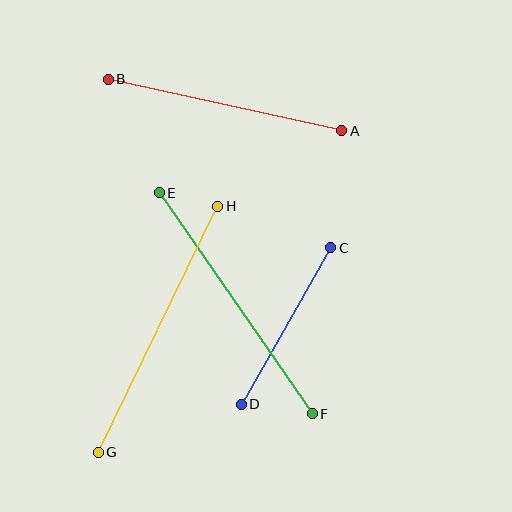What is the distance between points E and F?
The distance is approximately 269 pixels.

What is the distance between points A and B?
The distance is approximately 239 pixels.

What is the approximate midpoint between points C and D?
The midpoint is at approximately (286, 326) pixels.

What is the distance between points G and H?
The distance is approximately 274 pixels.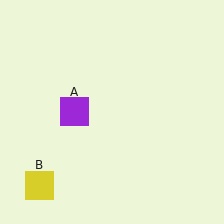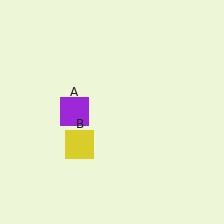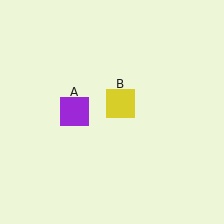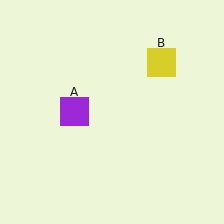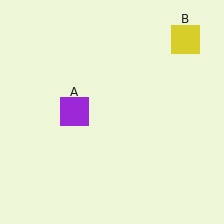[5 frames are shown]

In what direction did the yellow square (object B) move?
The yellow square (object B) moved up and to the right.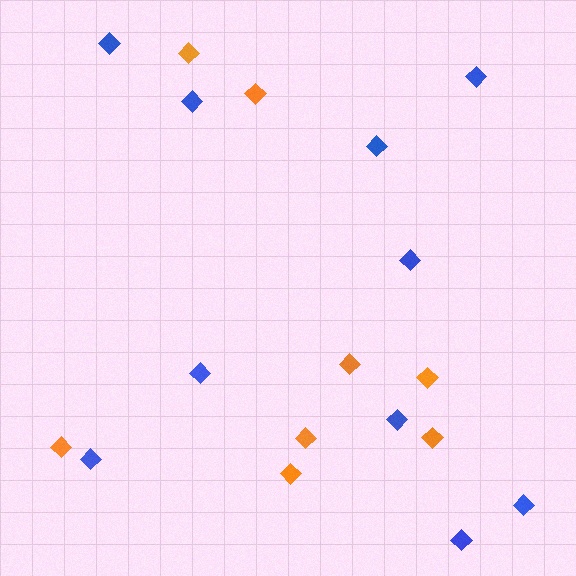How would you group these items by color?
There are 2 groups: one group of orange diamonds (8) and one group of blue diamonds (10).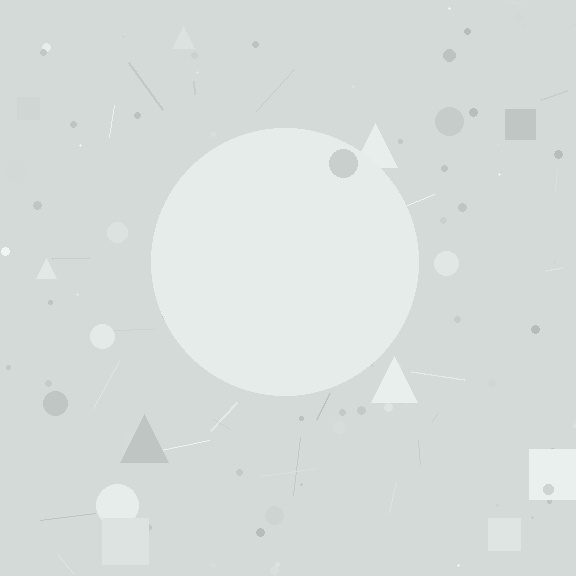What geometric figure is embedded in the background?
A circle is embedded in the background.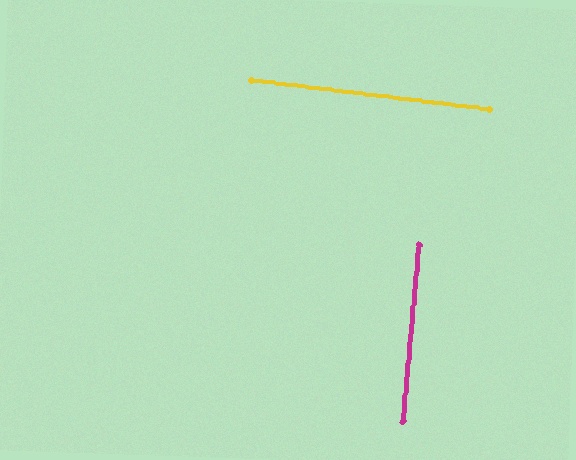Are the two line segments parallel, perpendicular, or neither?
Perpendicular — they meet at approximately 88°.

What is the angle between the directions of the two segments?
Approximately 88 degrees.